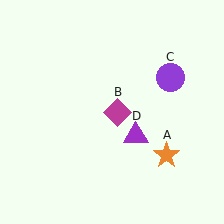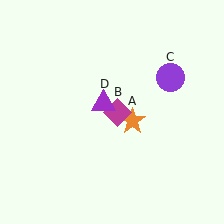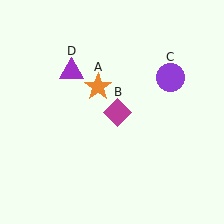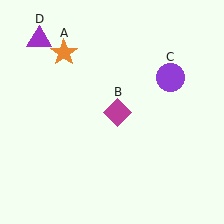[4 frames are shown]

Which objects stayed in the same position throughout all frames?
Magenta diamond (object B) and purple circle (object C) remained stationary.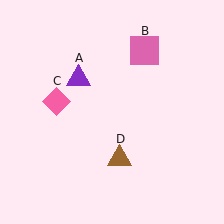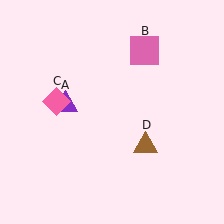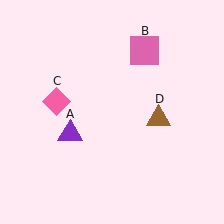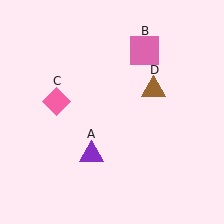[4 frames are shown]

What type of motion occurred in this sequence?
The purple triangle (object A), brown triangle (object D) rotated counterclockwise around the center of the scene.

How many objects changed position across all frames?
2 objects changed position: purple triangle (object A), brown triangle (object D).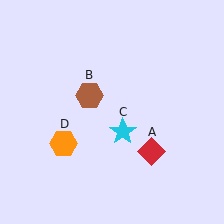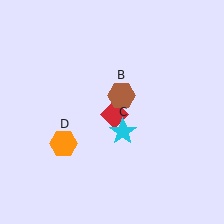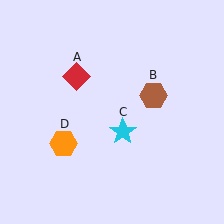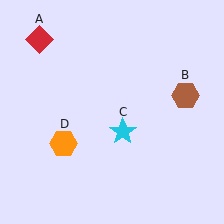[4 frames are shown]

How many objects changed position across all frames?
2 objects changed position: red diamond (object A), brown hexagon (object B).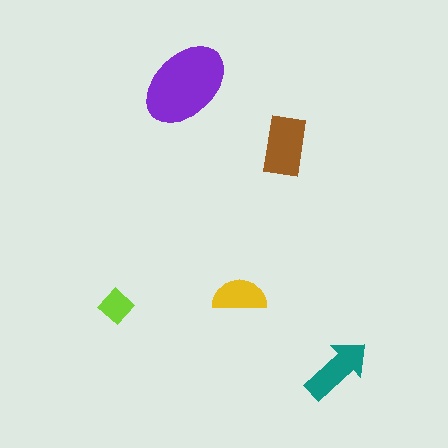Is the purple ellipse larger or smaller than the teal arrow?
Larger.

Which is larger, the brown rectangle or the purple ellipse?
The purple ellipse.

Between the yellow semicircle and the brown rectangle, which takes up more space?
The brown rectangle.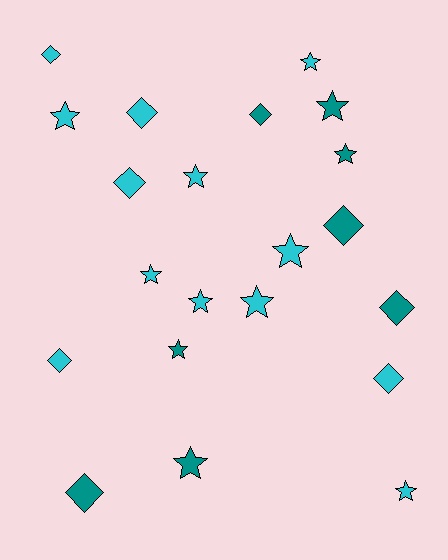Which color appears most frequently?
Cyan, with 13 objects.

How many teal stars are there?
There are 4 teal stars.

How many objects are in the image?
There are 21 objects.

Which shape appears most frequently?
Star, with 12 objects.